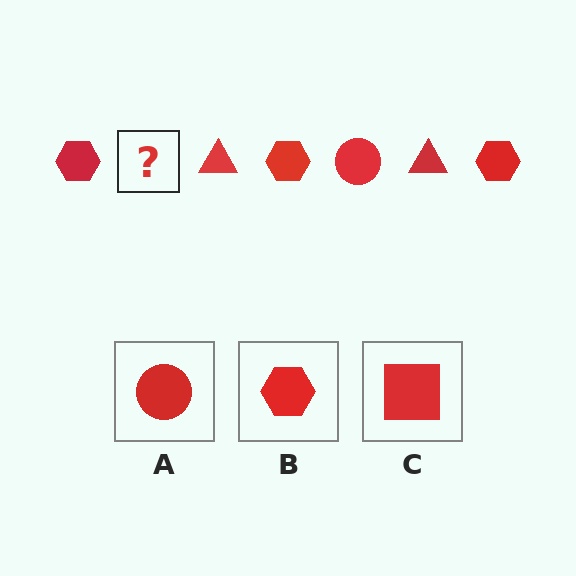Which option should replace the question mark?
Option A.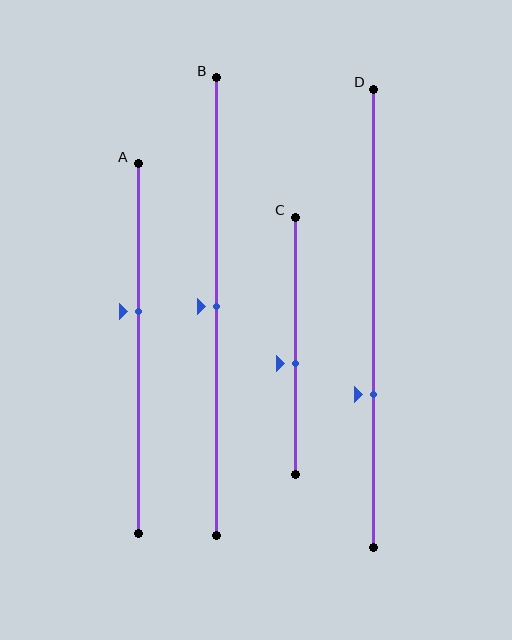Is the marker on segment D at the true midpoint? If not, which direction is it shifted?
No, the marker on segment D is shifted downward by about 17% of the segment length.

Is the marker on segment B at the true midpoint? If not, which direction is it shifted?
Yes, the marker on segment B is at the true midpoint.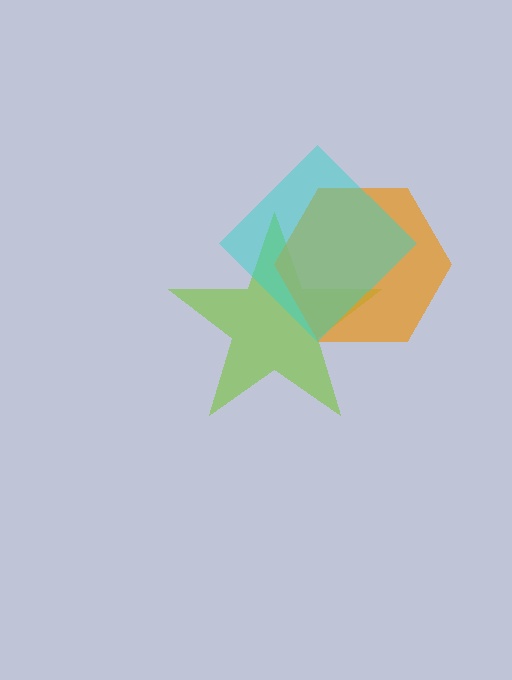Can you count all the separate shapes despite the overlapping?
Yes, there are 3 separate shapes.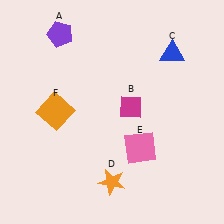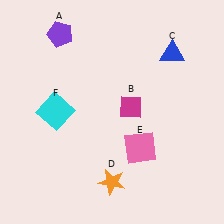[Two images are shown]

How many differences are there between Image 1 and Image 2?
There is 1 difference between the two images.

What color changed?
The square (F) changed from orange in Image 1 to cyan in Image 2.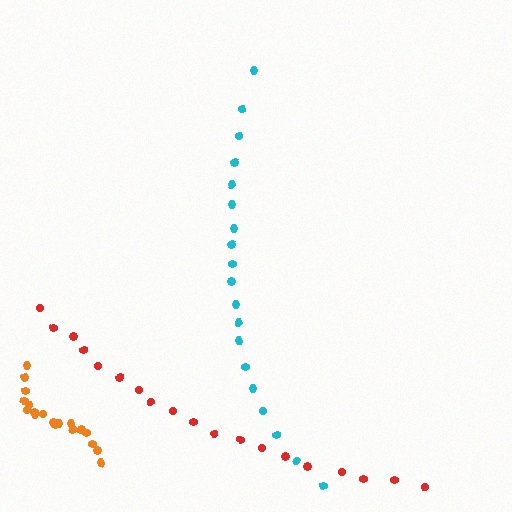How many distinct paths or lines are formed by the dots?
There are 3 distinct paths.